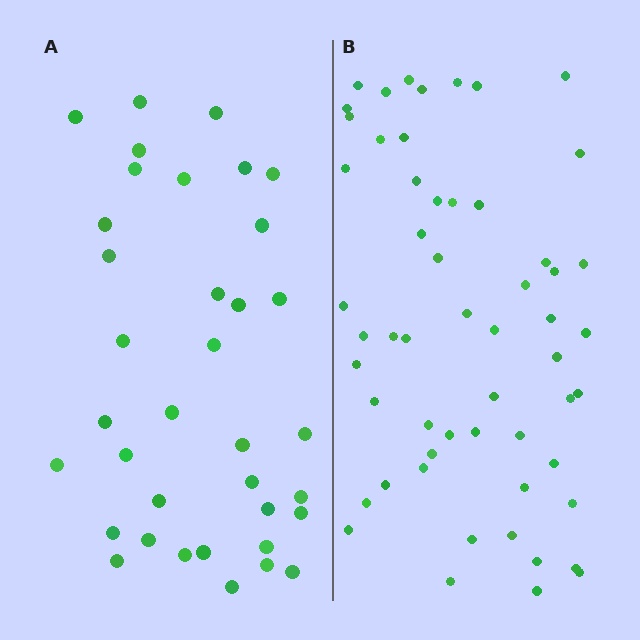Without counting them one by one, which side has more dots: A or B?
Region B (the right region) has more dots.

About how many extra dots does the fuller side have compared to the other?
Region B has approximately 20 more dots than region A.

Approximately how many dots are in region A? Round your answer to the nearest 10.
About 40 dots. (The exact count is 36, which rounds to 40.)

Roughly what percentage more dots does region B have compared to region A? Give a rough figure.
About 55% more.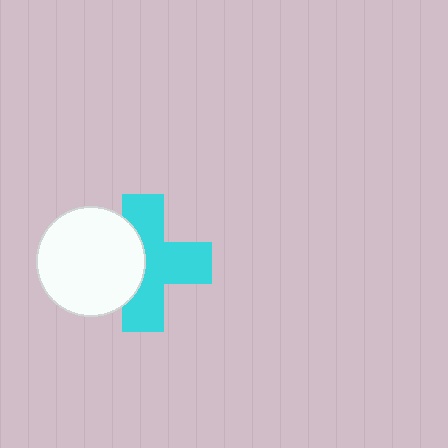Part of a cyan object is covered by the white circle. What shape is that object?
It is a cross.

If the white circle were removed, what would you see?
You would see the complete cyan cross.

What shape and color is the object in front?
The object in front is a white circle.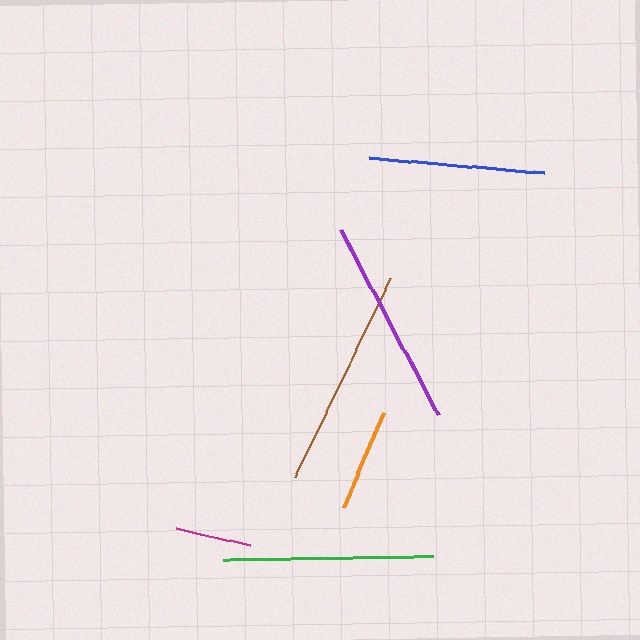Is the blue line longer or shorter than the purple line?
The purple line is longer than the blue line.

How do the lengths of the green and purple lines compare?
The green and purple lines are approximately the same length.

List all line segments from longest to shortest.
From longest to shortest: brown, green, purple, blue, orange, magenta.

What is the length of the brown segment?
The brown segment is approximately 221 pixels long.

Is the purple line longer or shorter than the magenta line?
The purple line is longer than the magenta line.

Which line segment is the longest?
The brown line is the longest at approximately 221 pixels.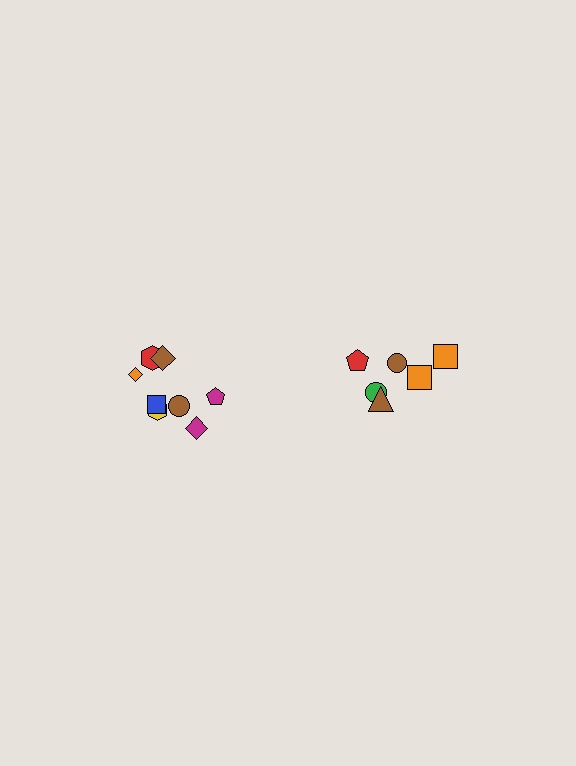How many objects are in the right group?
There are 6 objects.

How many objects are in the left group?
There are 8 objects.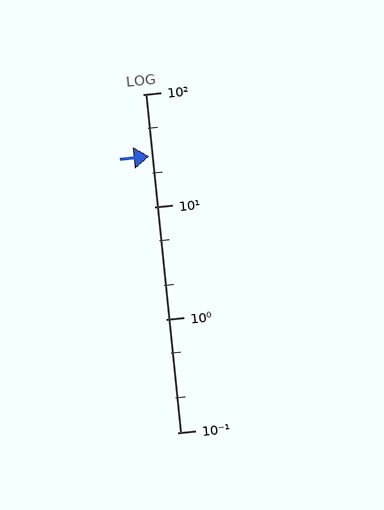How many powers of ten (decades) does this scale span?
The scale spans 3 decades, from 0.1 to 100.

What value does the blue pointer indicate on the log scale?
The pointer indicates approximately 28.